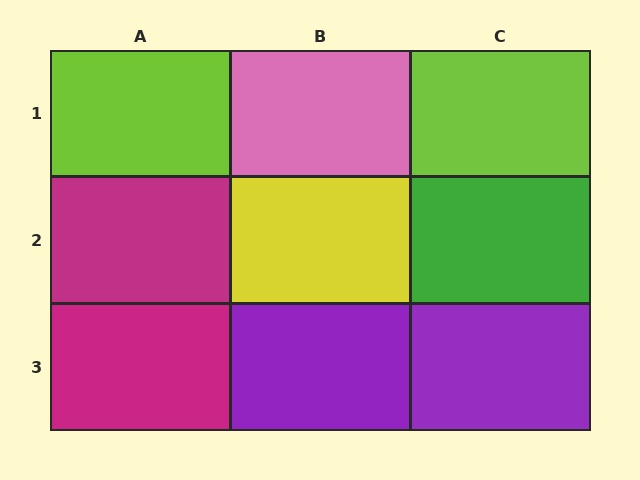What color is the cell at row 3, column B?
Purple.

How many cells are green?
1 cell is green.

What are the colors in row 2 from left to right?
Magenta, yellow, green.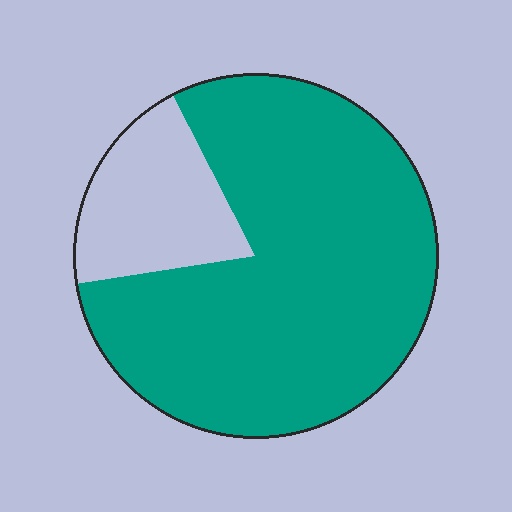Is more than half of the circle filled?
Yes.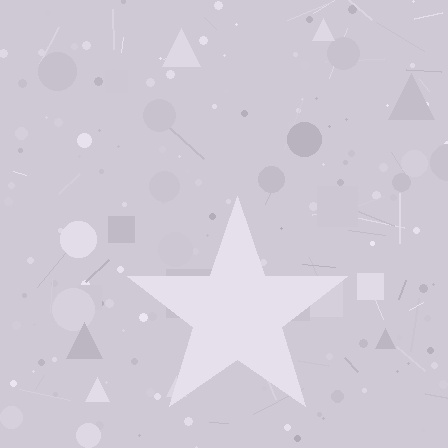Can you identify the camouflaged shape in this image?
The camouflaged shape is a star.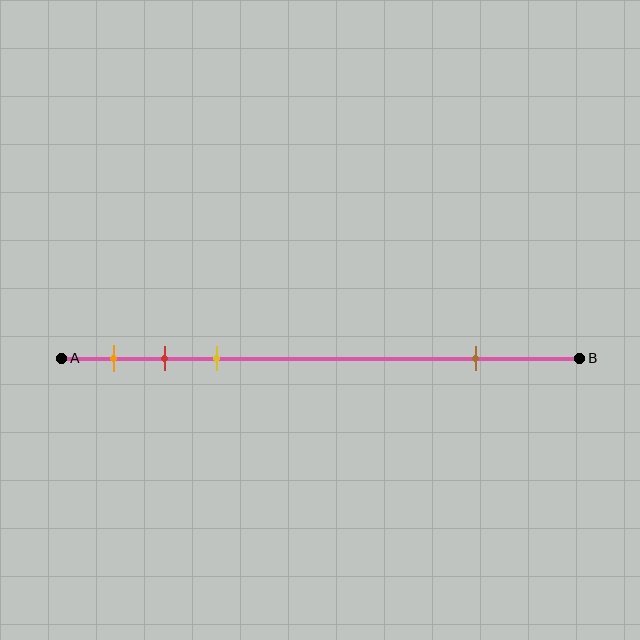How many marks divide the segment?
There are 4 marks dividing the segment.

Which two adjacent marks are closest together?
The red and yellow marks are the closest adjacent pair.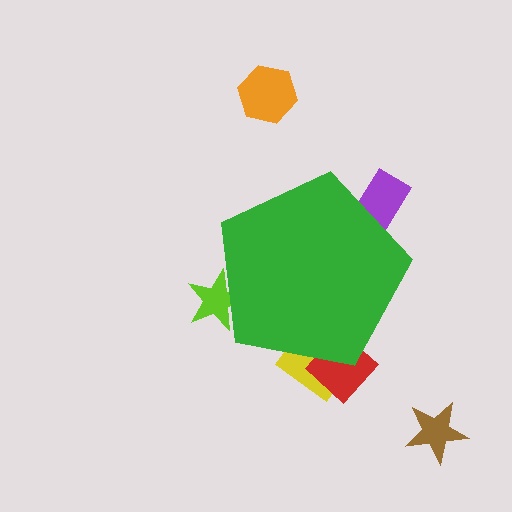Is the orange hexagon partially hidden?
No, the orange hexagon is fully visible.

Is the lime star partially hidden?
Yes, the lime star is partially hidden behind the green pentagon.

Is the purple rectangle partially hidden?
Yes, the purple rectangle is partially hidden behind the green pentagon.